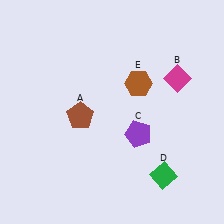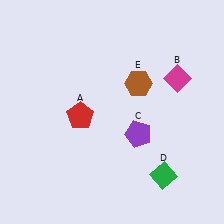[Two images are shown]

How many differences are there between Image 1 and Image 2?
There is 1 difference between the two images.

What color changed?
The pentagon (A) changed from brown in Image 1 to red in Image 2.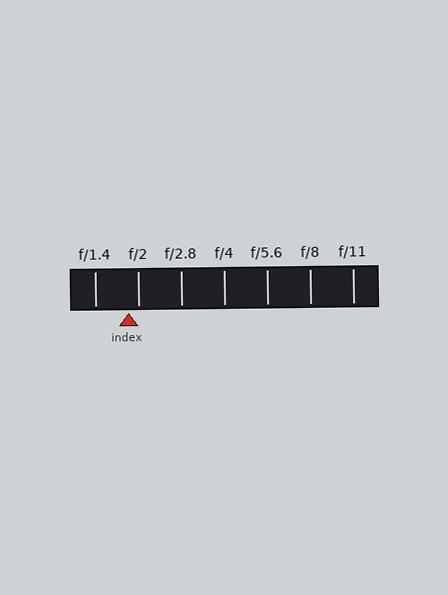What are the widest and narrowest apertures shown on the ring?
The widest aperture shown is f/1.4 and the narrowest is f/11.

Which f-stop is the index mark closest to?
The index mark is closest to f/2.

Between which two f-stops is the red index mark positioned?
The index mark is between f/1.4 and f/2.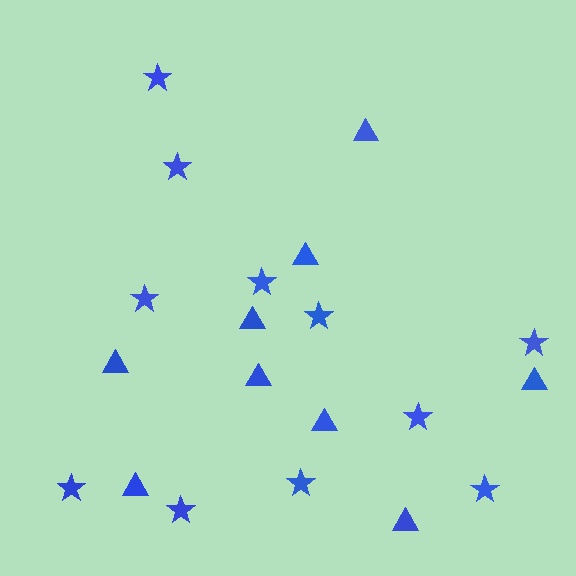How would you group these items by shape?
There are 2 groups: one group of stars (11) and one group of triangles (9).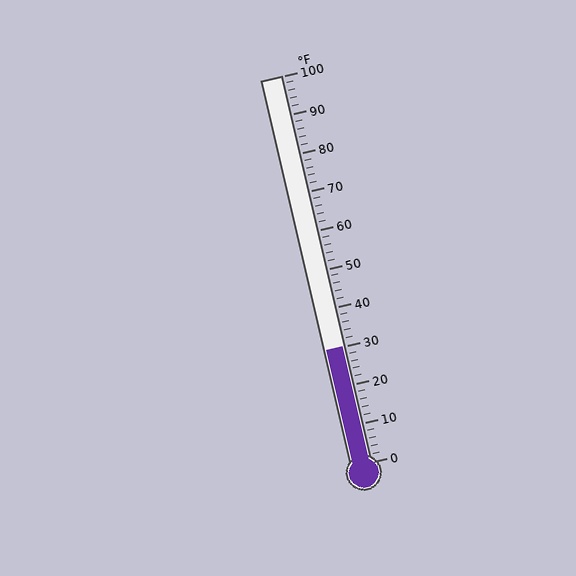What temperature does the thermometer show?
The thermometer shows approximately 30°F.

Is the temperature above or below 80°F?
The temperature is below 80°F.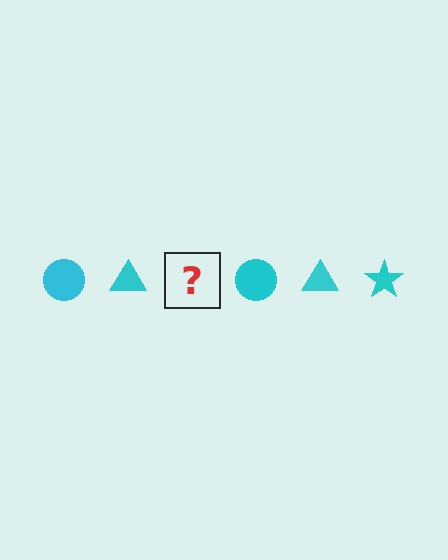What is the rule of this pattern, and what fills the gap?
The rule is that the pattern cycles through circle, triangle, star shapes in cyan. The gap should be filled with a cyan star.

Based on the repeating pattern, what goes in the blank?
The blank should be a cyan star.